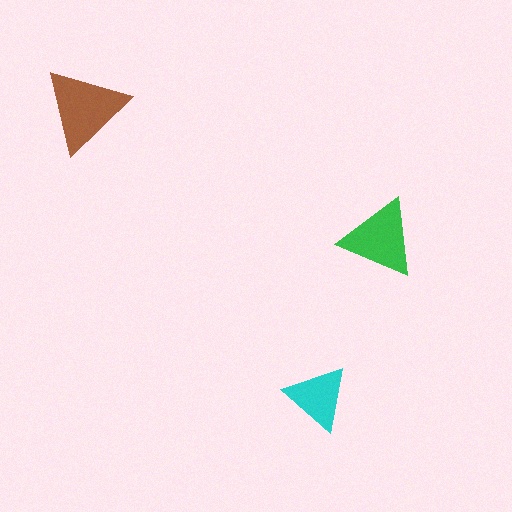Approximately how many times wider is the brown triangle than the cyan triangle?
About 1.5 times wider.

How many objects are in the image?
There are 3 objects in the image.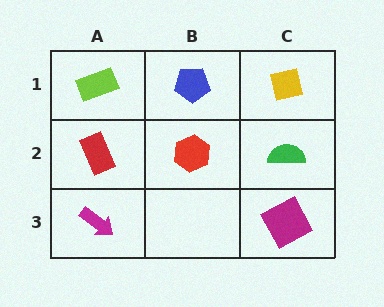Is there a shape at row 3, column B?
No, that cell is empty.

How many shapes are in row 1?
3 shapes.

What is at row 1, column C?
A yellow square.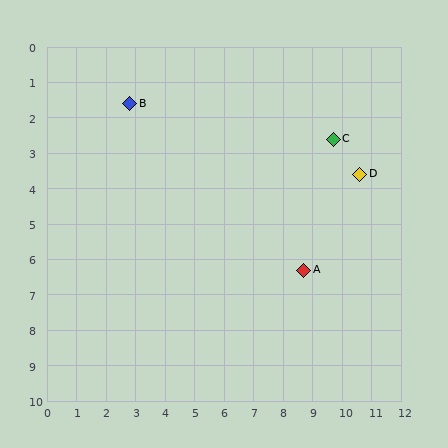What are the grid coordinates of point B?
Point B is at approximately (2.8, 1.6).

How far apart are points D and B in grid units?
Points D and B are about 8.1 grid units apart.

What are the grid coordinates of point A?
Point A is at approximately (8.7, 6.3).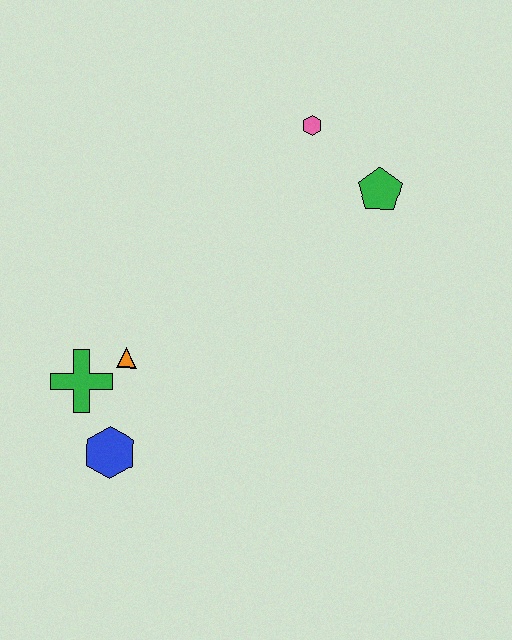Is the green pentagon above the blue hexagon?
Yes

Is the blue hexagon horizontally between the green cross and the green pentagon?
Yes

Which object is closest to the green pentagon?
The pink hexagon is closest to the green pentagon.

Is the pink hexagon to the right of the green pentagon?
No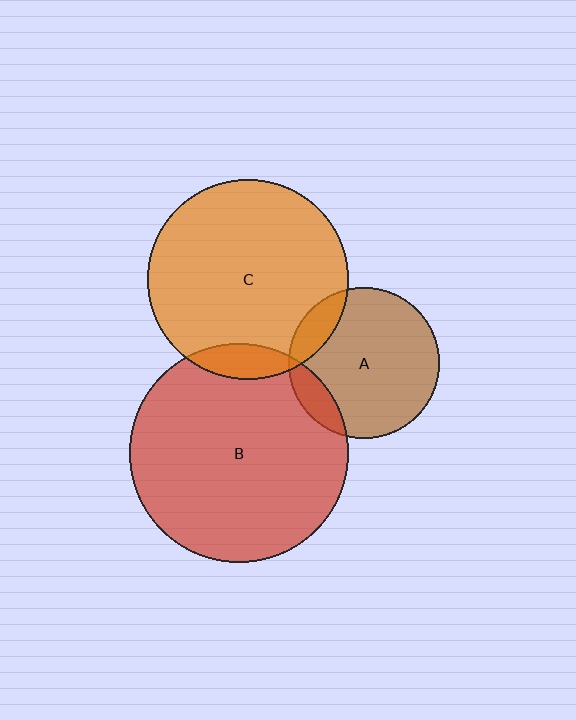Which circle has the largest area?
Circle B (red).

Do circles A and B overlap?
Yes.